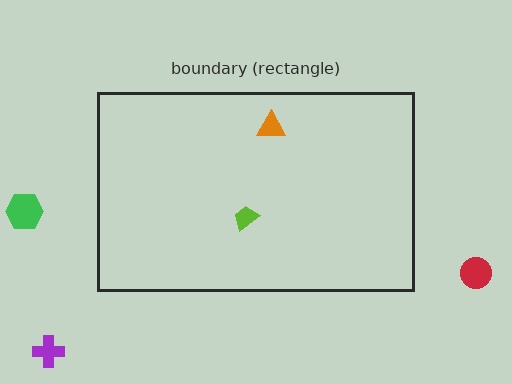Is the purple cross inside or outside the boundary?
Outside.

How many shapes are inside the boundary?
2 inside, 3 outside.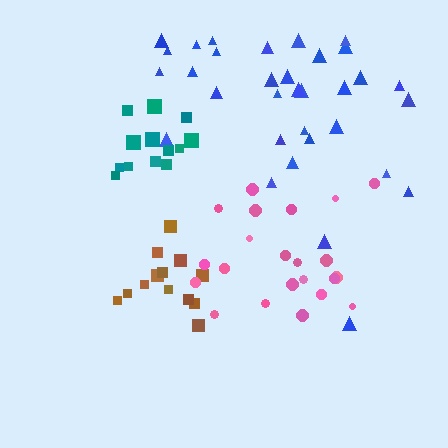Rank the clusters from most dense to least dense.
brown, teal, pink, blue.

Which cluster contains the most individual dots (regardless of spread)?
Blue (33).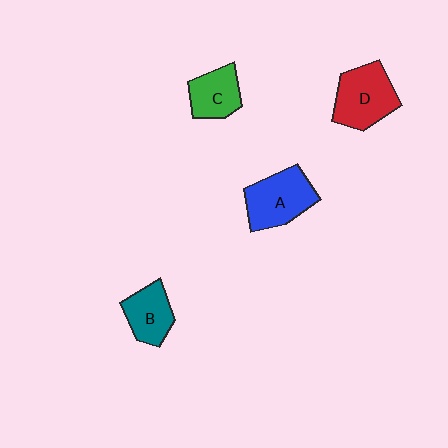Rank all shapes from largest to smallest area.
From largest to smallest: D (red), A (blue), B (teal), C (green).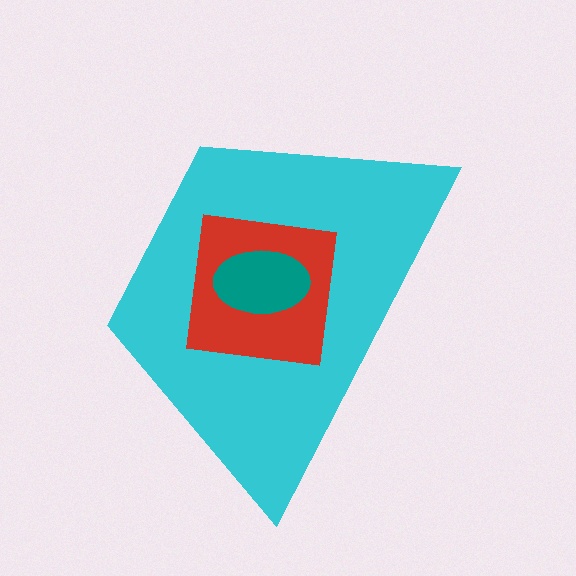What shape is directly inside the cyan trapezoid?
The red square.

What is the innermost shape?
The teal ellipse.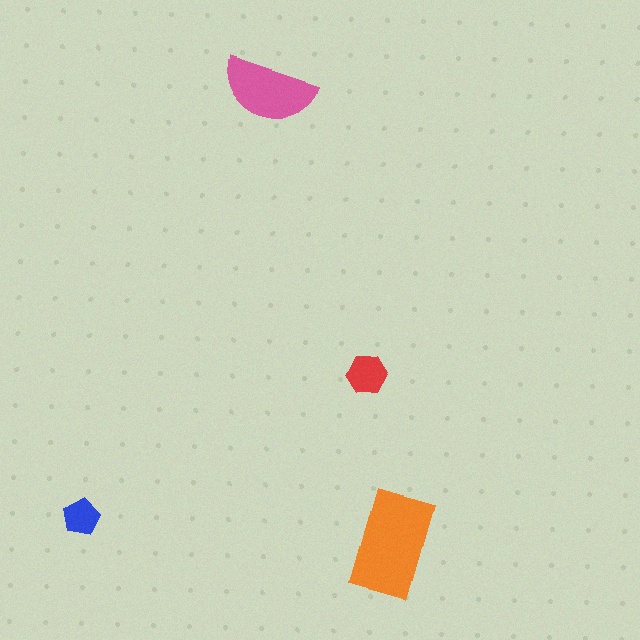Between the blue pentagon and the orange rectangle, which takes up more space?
The orange rectangle.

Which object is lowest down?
The orange rectangle is bottommost.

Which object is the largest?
The orange rectangle.